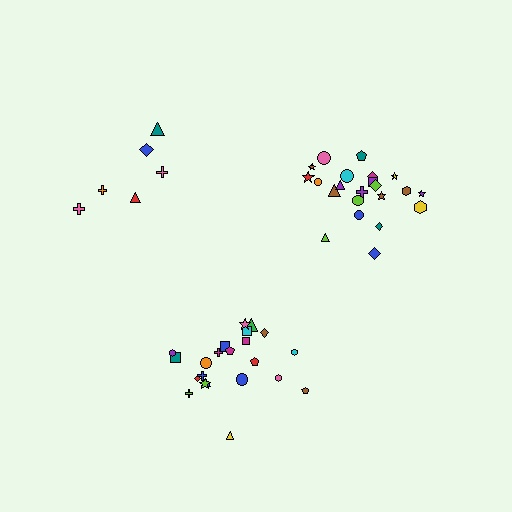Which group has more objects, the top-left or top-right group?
The top-right group.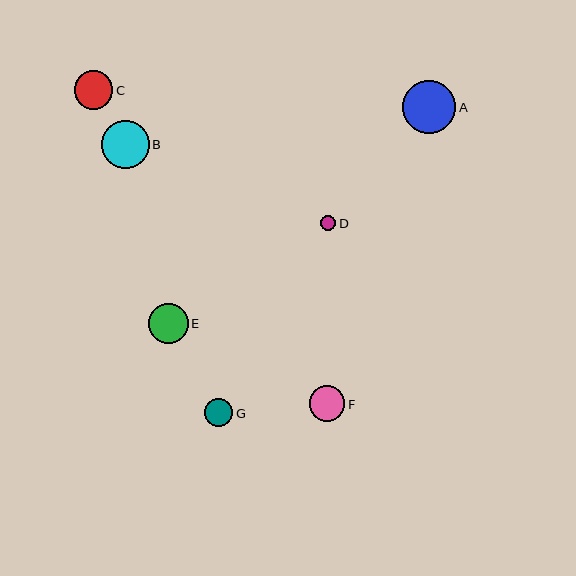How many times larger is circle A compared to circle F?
Circle A is approximately 1.5 times the size of circle F.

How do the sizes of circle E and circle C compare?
Circle E and circle C are approximately the same size.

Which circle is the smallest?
Circle D is the smallest with a size of approximately 15 pixels.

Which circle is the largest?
Circle A is the largest with a size of approximately 53 pixels.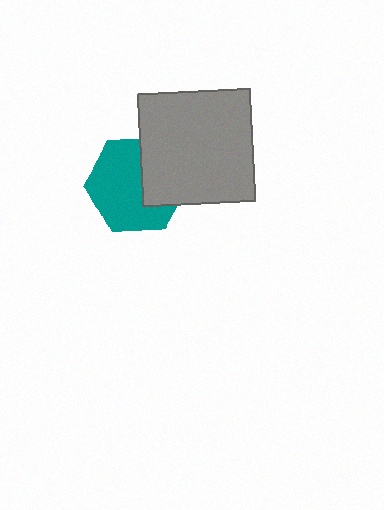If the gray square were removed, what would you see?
You would see the complete teal hexagon.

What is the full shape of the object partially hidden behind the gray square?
The partially hidden object is a teal hexagon.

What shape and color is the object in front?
The object in front is a gray square.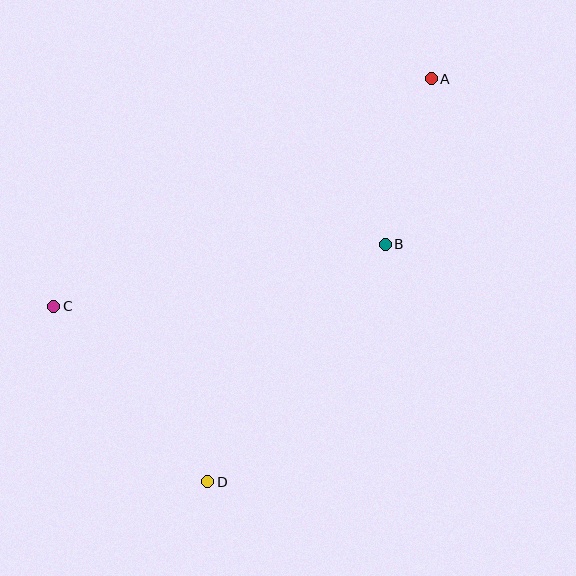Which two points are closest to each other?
Points A and B are closest to each other.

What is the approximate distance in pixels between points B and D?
The distance between B and D is approximately 296 pixels.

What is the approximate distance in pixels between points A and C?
The distance between A and C is approximately 441 pixels.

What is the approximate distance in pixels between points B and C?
The distance between B and C is approximately 337 pixels.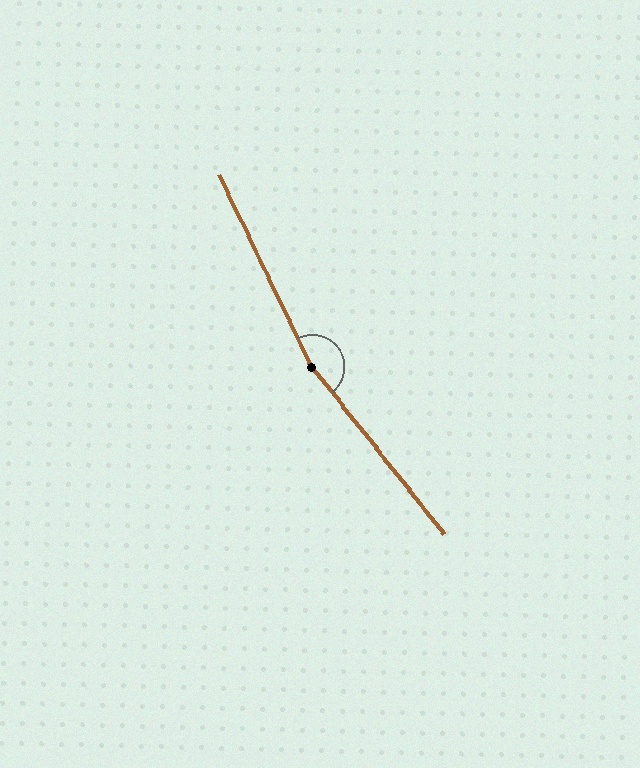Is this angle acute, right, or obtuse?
It is obtuse.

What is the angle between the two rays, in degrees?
Approximately 167 degrees.